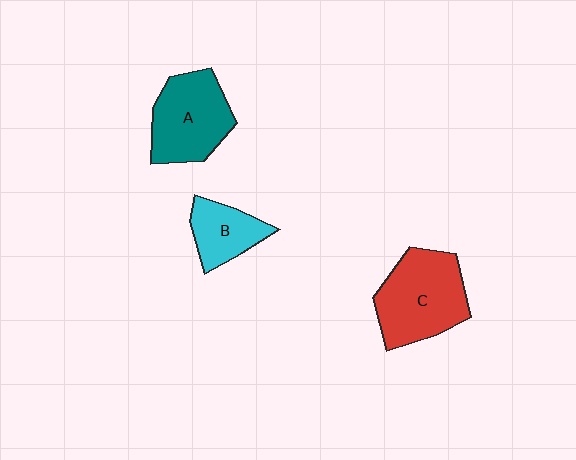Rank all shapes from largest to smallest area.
From largest to smallest: C (red), A (teal), B (cyan).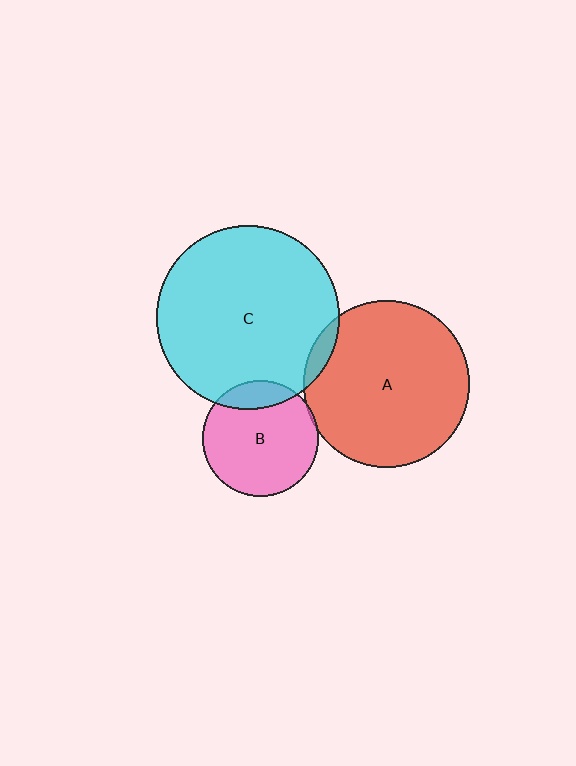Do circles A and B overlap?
Yes.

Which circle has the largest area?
Circle C (cyan).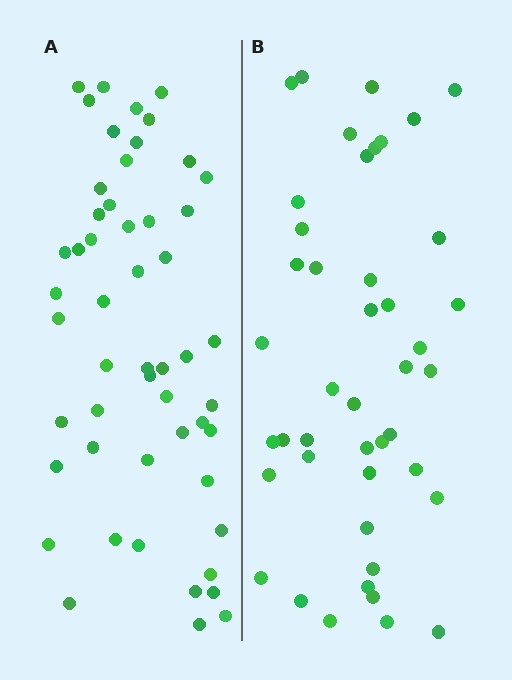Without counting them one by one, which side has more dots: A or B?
Region A (the left region) has more dots.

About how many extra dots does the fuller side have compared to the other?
Region A has roughly 8 or so more dots than region B.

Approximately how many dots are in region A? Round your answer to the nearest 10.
About 50 dots. (The exact count is 52, which rounds to 50.)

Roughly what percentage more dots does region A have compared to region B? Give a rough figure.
About 20% more.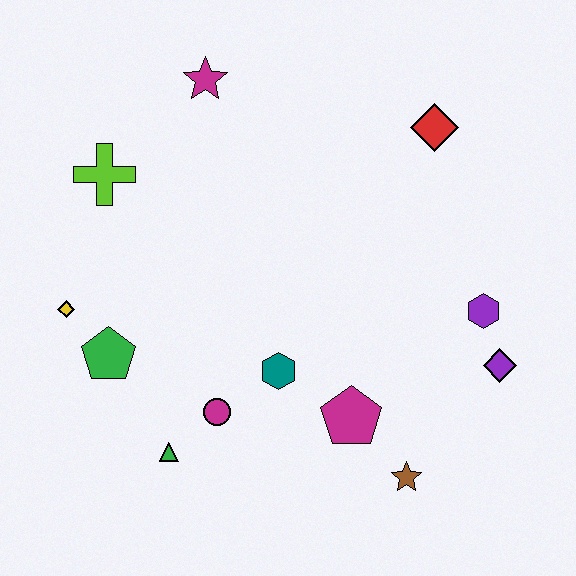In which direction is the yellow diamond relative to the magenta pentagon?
The yellow diamond is to the left of the magenta pentagon.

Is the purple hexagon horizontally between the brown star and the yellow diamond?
No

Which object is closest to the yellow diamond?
The green pentagon is closest to the yellow diamond.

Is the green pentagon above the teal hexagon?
Yes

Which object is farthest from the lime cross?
The purple diamond is farthest from the lime cross.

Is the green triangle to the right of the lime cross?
Yes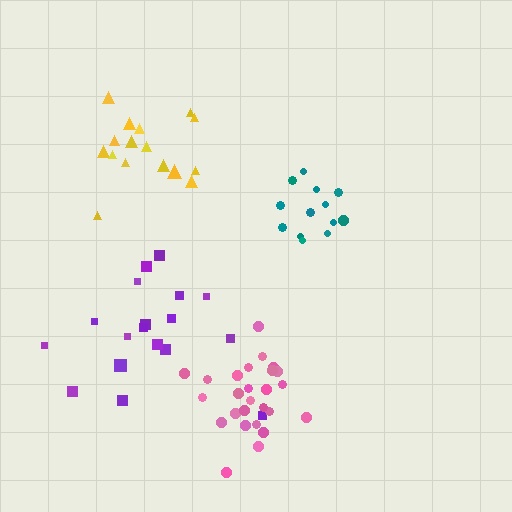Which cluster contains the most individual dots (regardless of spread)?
Pink (26).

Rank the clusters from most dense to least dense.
pink, teal, yellow, purple.